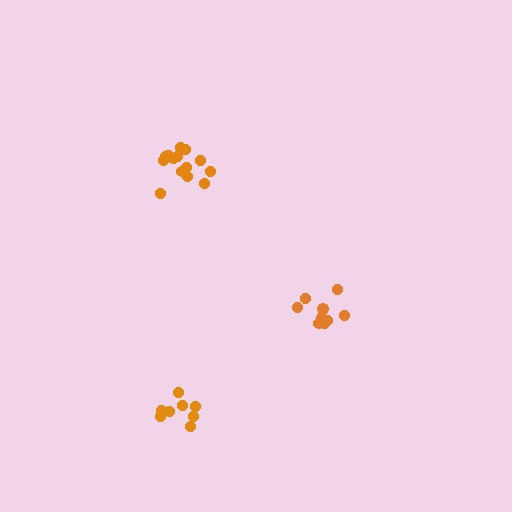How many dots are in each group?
Group 1: 8 dots, Group 2: 9 dots, Group 3: 14 dots (31 total).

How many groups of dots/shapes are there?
There are 3 groups.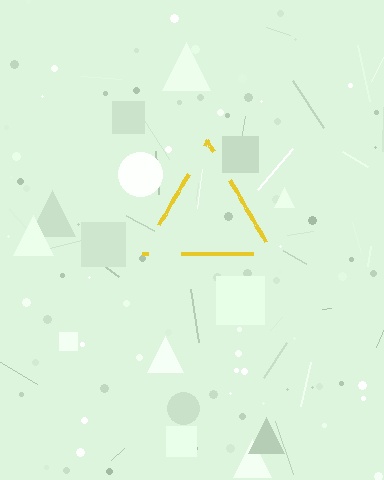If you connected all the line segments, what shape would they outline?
They would outline a triangle.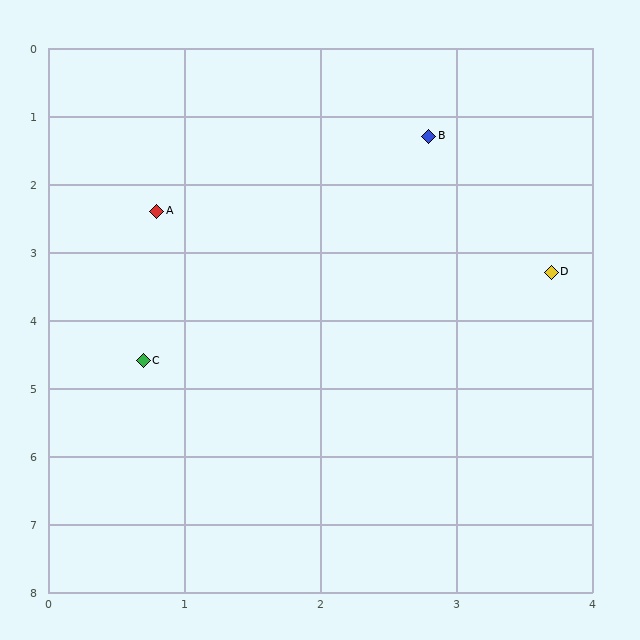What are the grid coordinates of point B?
Point B is at approximately (2.8, 1.3).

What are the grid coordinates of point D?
Point D is at approximately (3.7, 3.3).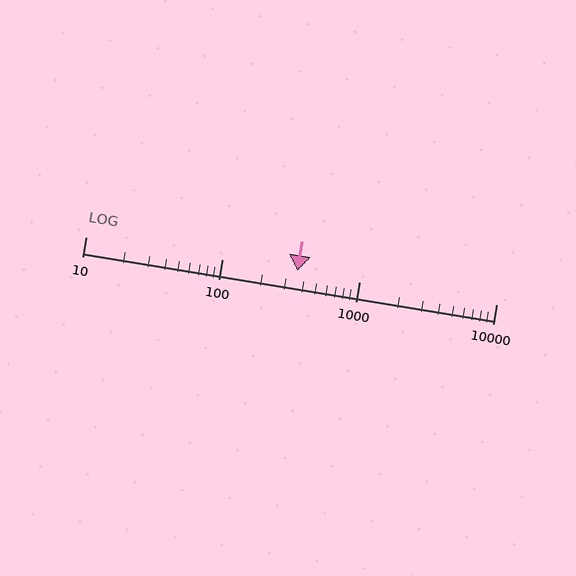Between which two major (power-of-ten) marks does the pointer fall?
The pointer is between 100 and 1000.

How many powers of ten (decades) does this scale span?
The scale spans 3 decades, from 10 to 10000.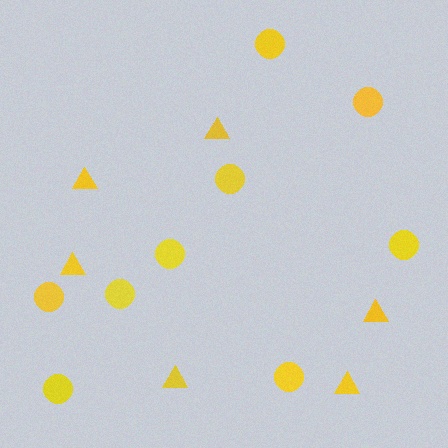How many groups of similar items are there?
There are 2 groups: one group of circles (9) and one group of triangles (6).